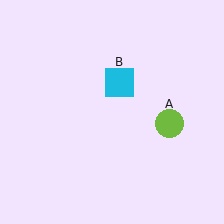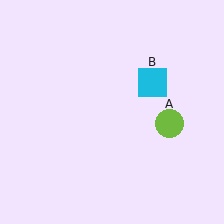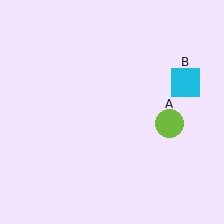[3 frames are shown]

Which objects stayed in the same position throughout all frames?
Lime circle (object A) remained stationary.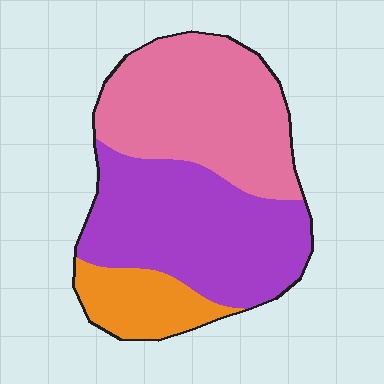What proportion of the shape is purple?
Purple covers roughly 45% of the shape.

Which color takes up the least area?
Orange, at roughly 15%.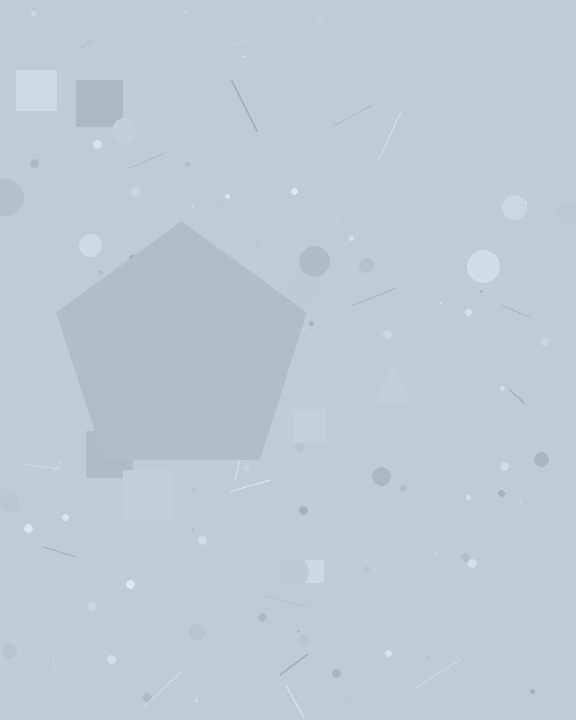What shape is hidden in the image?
A pentagon is hidden in the image.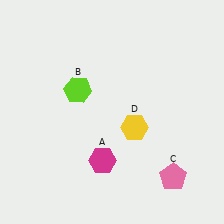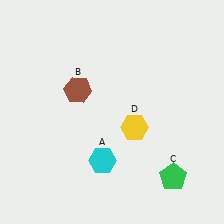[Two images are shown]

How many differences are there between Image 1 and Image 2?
There are 3 differences between the two images.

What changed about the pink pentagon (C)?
In Image 1, C is pink. In Image 2, it changed to green.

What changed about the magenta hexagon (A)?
In Image 1, A is magenta. In Image 2, it changed to cyan.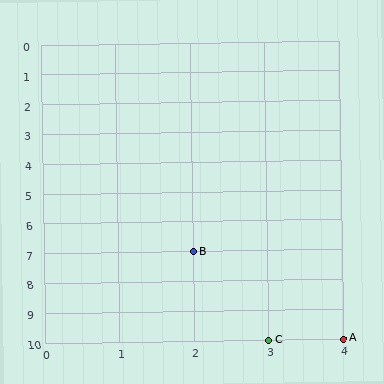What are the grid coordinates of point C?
Point C is at grid coordinates (3, 10).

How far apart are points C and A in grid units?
Points C and A are 1 column apart.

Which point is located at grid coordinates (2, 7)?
Point B is at (2, 7).